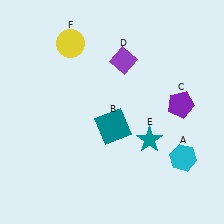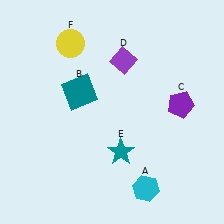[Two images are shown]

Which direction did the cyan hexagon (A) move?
The cyan hexagon (A) moved left.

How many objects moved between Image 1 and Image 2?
3 objects moved between the two images.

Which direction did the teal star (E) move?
The teal star (E) moved left.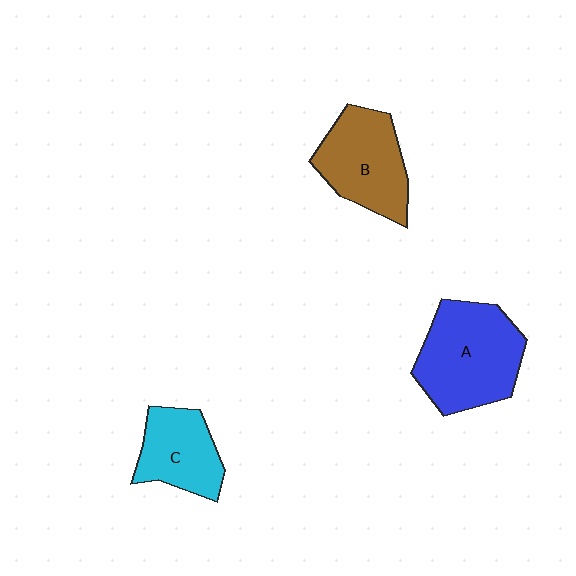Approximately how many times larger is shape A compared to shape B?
Approximately 1.2 times.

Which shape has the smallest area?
Shape C (cyan).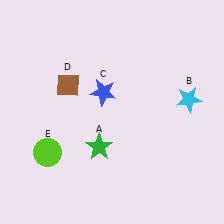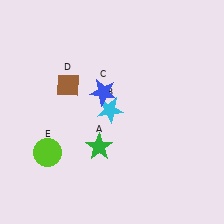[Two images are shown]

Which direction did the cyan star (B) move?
The cyan star (B) moved left.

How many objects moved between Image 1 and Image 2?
1 object moved between the two images.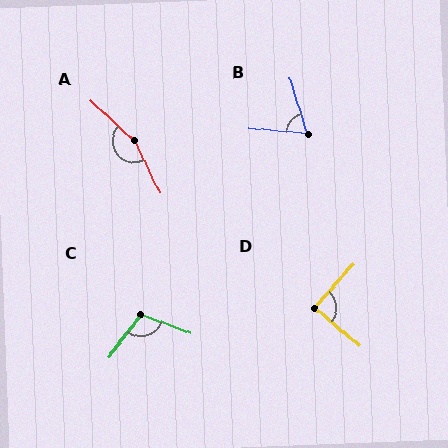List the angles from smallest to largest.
B (67°), D (89°), C (106°), A (159°).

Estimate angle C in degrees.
Approximately 106 degrees.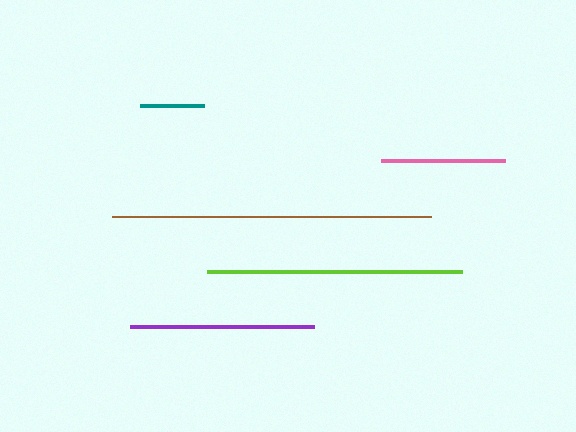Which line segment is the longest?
The brown line is the longest at approximately 319 pixels.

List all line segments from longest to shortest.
From longest to shortest: brown, lime, purple, pink, teal.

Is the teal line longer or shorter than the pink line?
The pink line is longer than the teal line.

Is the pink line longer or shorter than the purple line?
The purple line is longer than the pink line.